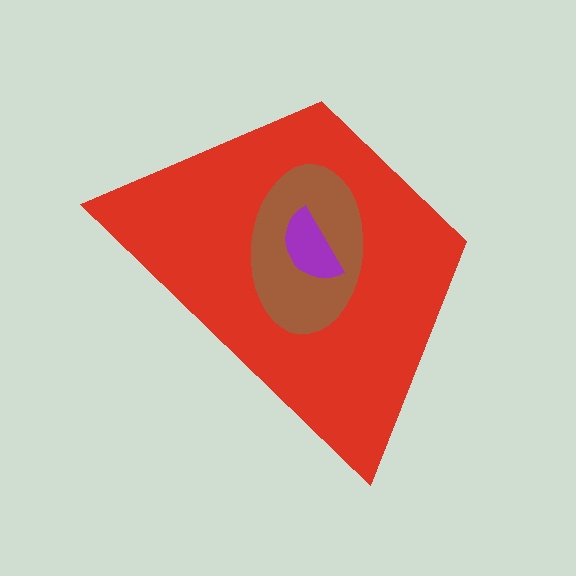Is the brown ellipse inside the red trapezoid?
Yes.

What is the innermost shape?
The purple semicircle.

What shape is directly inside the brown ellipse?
The purple semicircle.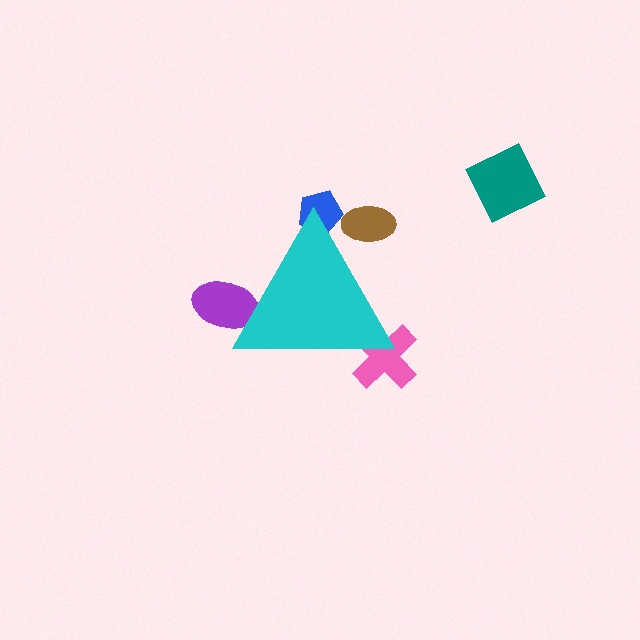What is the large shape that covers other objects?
A cyan triangle.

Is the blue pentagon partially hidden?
Yes, the blue pentagon is partially hidden behind the cyan triangle.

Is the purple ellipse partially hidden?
Yes, the purple ellipse is partially hidden behind the cyan triangle.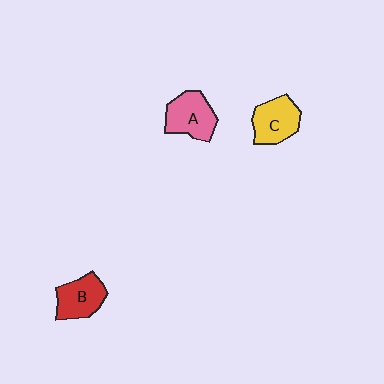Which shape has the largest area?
Shape A (pink).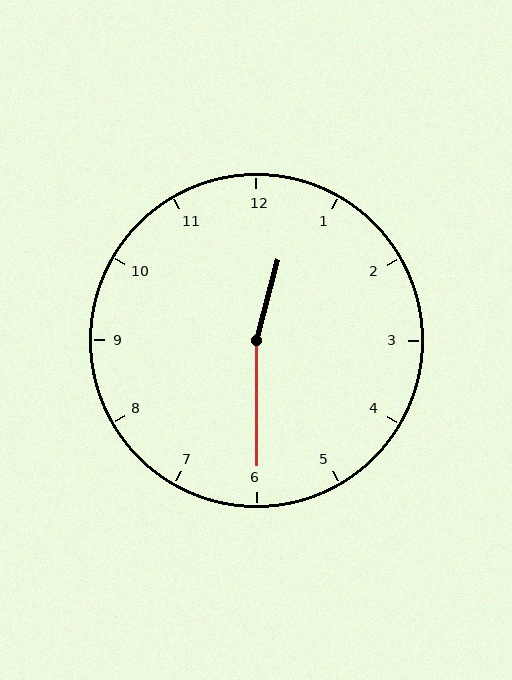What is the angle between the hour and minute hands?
Approximately 165 degrees.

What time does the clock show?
12:30.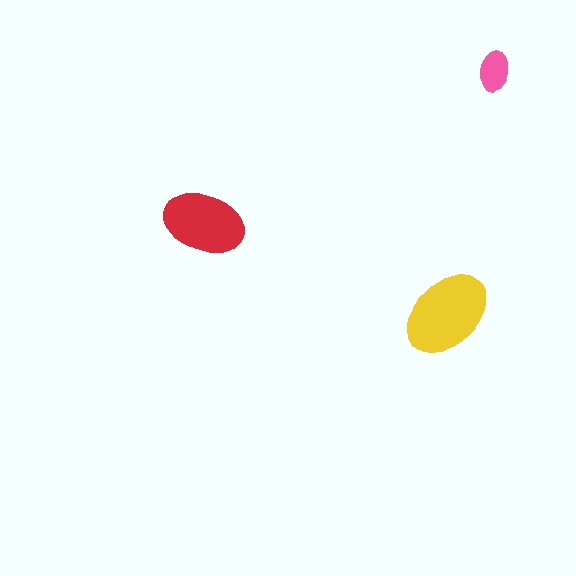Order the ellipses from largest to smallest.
the yellow one, the red one, the pink one.